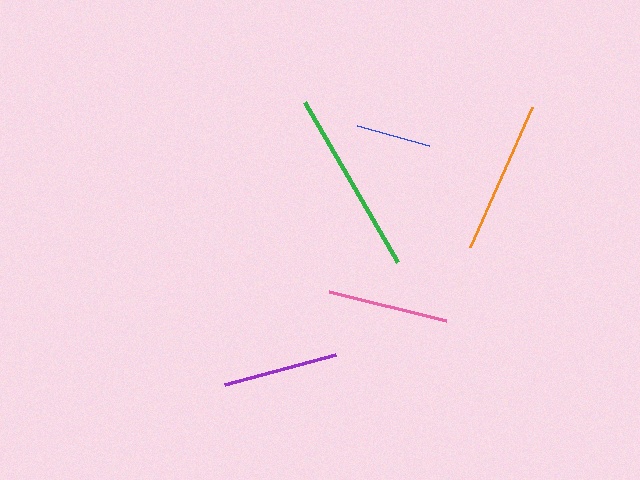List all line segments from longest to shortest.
From longest to shortest: green, orange, pink, purple, blue.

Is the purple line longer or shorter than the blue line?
The purple line is longer than the blue line.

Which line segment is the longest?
The green line is the longest at approximately 185 pixels.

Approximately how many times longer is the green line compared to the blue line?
The green line is approximately 2.5 times the length of the blue line.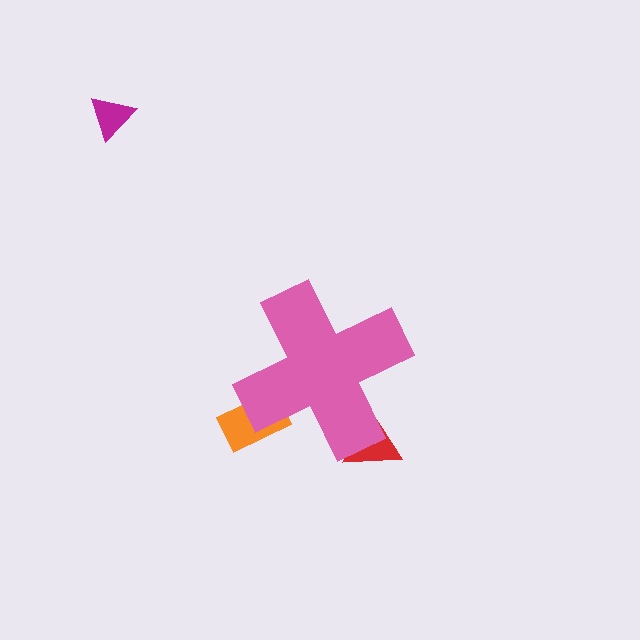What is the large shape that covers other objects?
A pink cross.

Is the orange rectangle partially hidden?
Yes, the orange rectangle is partially hidden behind the pink cross.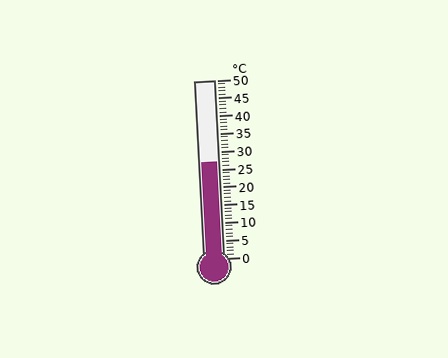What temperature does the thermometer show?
The thermometer shows approximately 27°C.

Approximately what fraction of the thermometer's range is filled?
The thermometer is filled to approximately 55% of its range.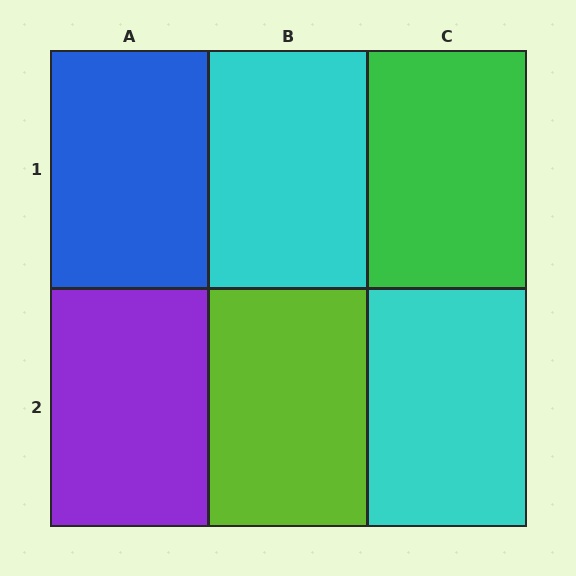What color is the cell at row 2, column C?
Cyan.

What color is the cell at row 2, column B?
Lime.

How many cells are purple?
1 cell is purple.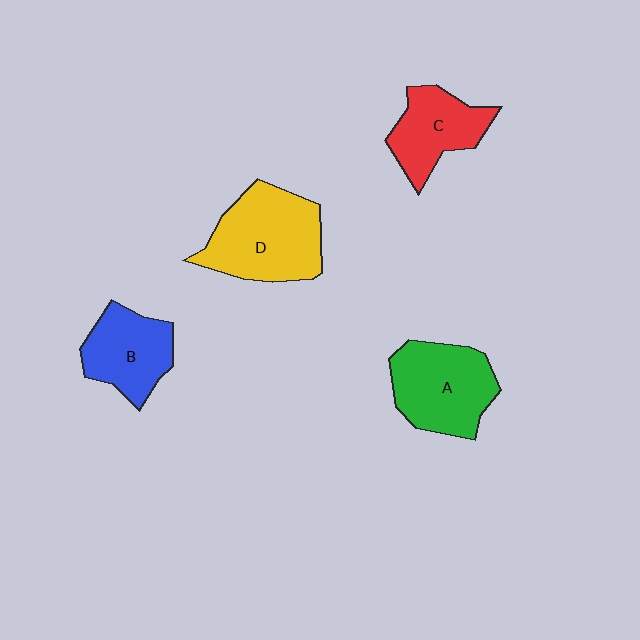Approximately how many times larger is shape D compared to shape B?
Approximately 1.5 times.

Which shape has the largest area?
Shape D (yellow).